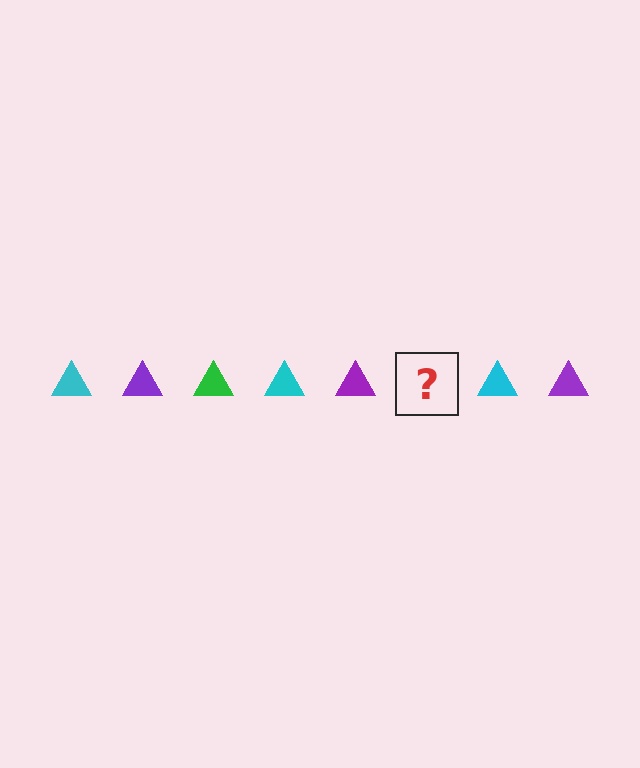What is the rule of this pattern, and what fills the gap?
The rule is that the pattern cycles through cyan, purple, green triangles. The gap should be filled with a green triangle.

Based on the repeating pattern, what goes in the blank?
The blank should be a green triangle.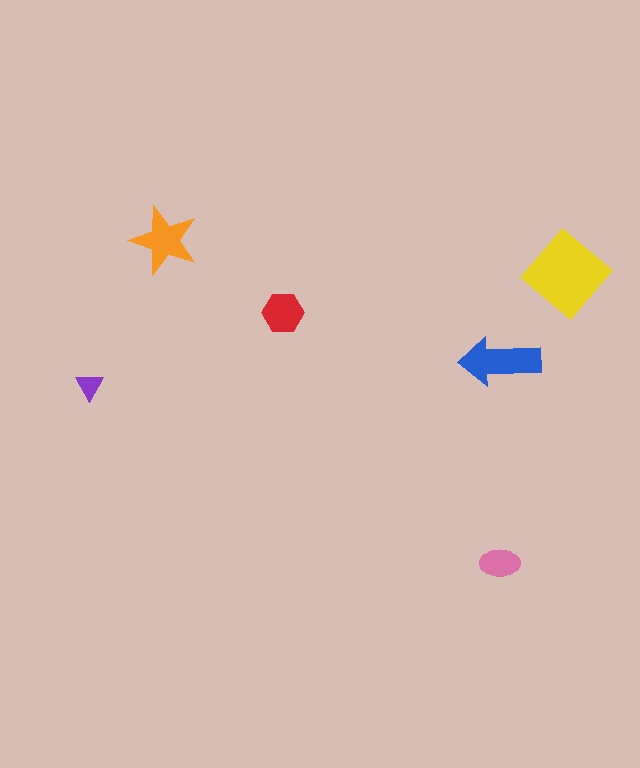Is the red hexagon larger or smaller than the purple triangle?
Larger.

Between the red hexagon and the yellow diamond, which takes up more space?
The yellow diamond.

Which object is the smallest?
The purple triangle.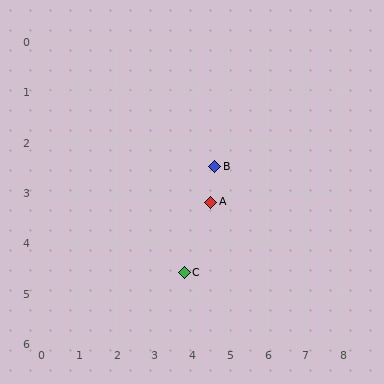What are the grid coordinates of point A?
Point A is at approximately (4.5, 3.2).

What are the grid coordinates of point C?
Point C is at approximately (3.8, 4.6).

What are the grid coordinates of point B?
Point B is at approximately (4.6, 2.5).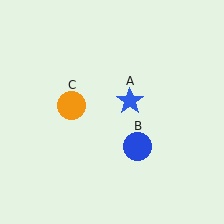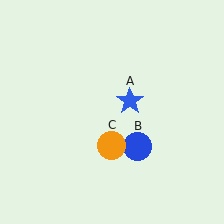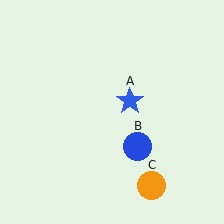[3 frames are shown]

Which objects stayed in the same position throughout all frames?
Blue star (object A) and blue circle (object B) remained stationary.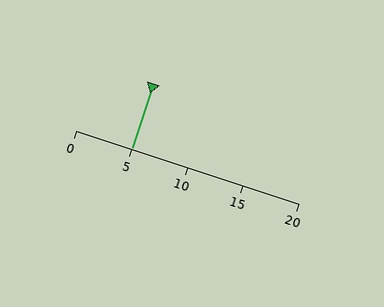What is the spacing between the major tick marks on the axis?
The major ticks are spaced 5 apart.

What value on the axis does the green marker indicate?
The marker indicates approximately 5.